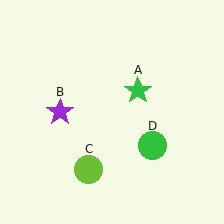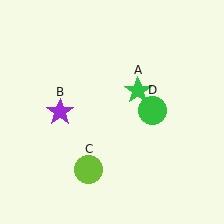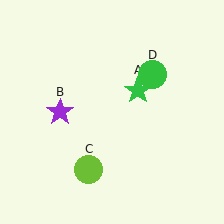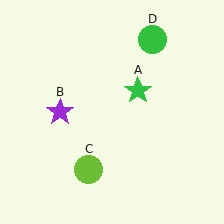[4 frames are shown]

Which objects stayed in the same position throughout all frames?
Green star (object A) and purple star (object B) and lime circle (object C) remained stationary.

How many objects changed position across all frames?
1 object changed position: green circle (object D).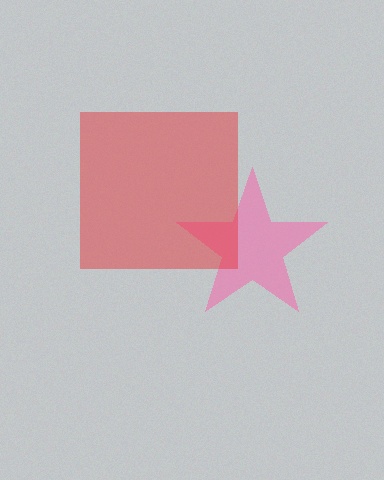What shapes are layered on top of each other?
The layered shapes are: a pink star, a red square.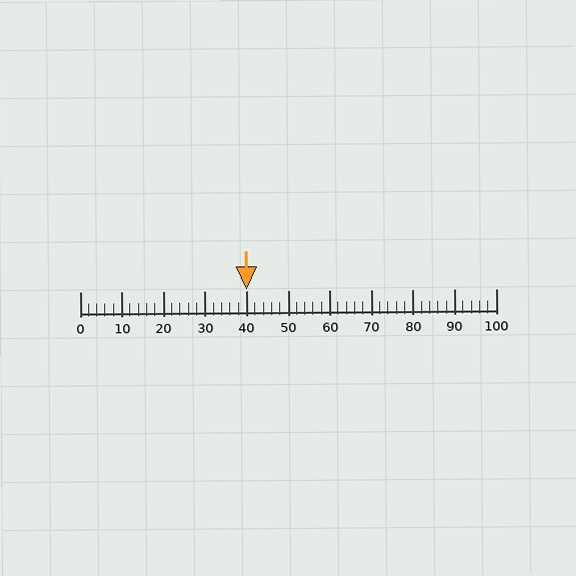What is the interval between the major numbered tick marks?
The major tick marks are spaced 10 units apart.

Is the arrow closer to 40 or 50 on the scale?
The arrow is closer to 40.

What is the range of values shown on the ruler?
The ruler shows values from 0 to 100.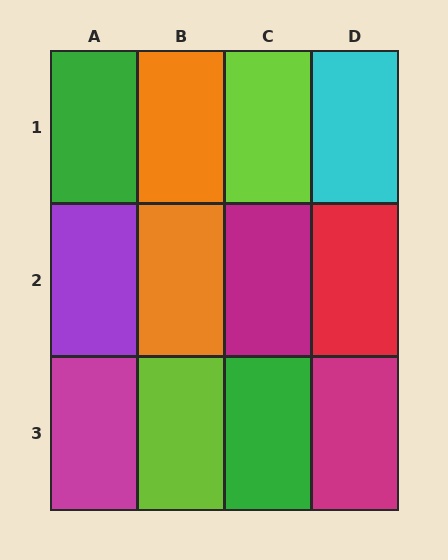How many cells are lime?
2 cells are lime.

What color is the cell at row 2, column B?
Orange.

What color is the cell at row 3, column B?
Lime.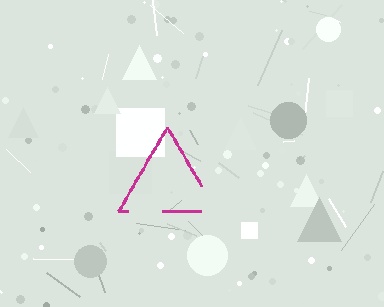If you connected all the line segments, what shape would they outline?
They would outline a triangle.